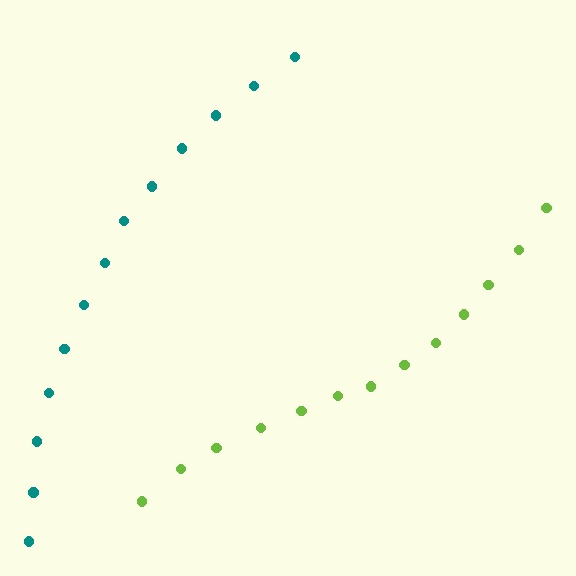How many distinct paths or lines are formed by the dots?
There are 2 distinct paths.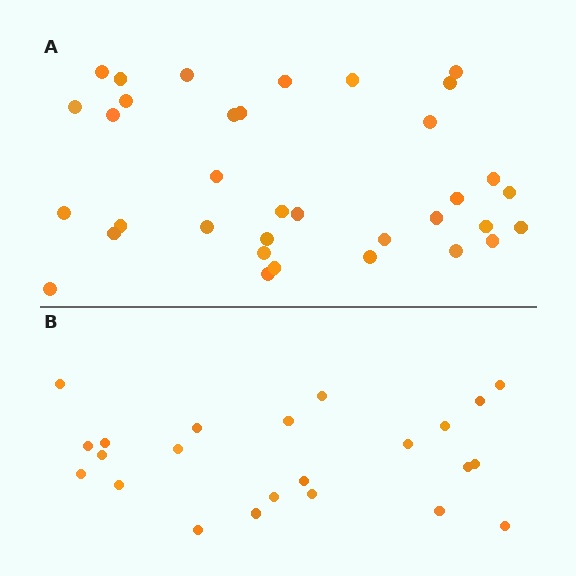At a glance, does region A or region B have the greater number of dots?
Region A (the top region) has more dots.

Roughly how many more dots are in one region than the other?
Region A has roughly 12 or so more dots than region B.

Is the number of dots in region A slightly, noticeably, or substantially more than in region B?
Region A has substantially more. The ratio is roughly 1.5 to 1.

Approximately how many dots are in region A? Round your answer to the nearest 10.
About 40 dots. (The exact count is 35, which rounds to 40.)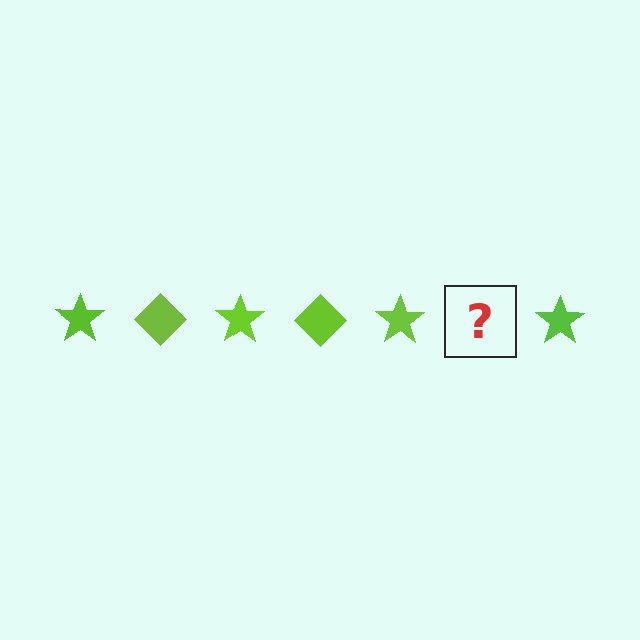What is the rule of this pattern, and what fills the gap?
The rule is that the pattern cycles through star, diamond shapes in lime. The gap should be filled with a lime diamond.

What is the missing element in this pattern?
The missing element is a lime diamond.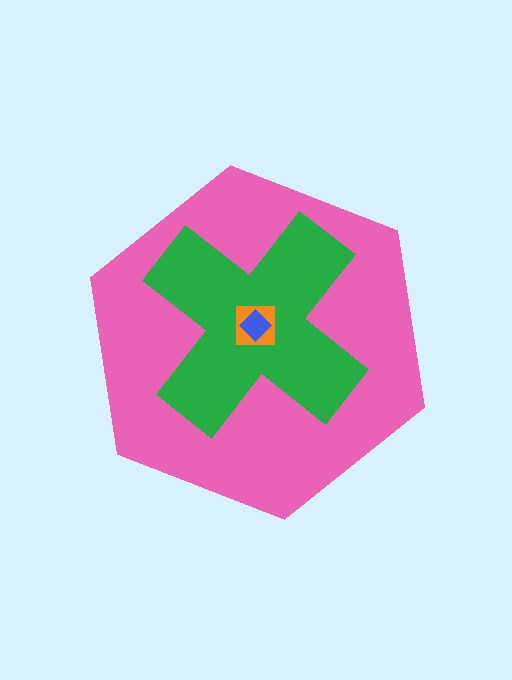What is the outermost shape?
The pink hexagon.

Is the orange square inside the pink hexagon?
Yes.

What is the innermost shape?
The blue diamond.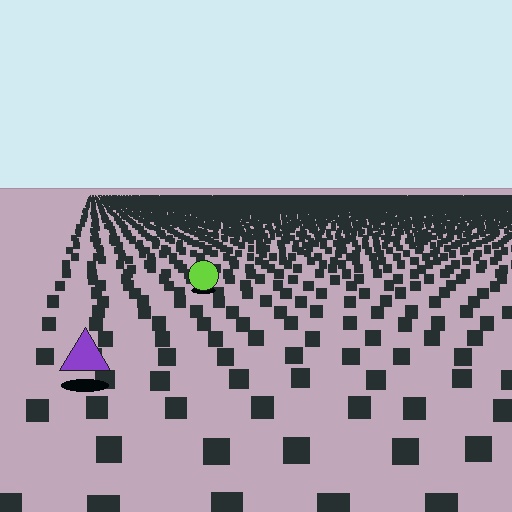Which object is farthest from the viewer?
The lime circle is farthest from the viewer. It appears smaller and the ground texture around it is denser.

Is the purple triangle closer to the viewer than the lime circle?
Yes. The purple triangle is closer — you can tell from the texture gradient: the ground texture is coarser near it.